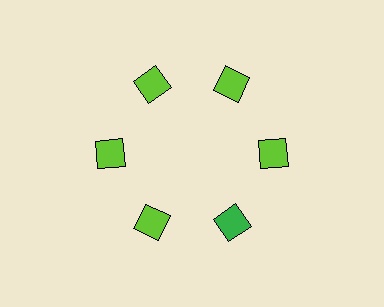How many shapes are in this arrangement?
There are 6 shapes arranged in a ring pattern.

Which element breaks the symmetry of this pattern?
The green diamond at roughly the 5 o'clock position breaks the symmetry. All other shapes are lime diamonds.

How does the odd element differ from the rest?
It has a different color: green instead of lime.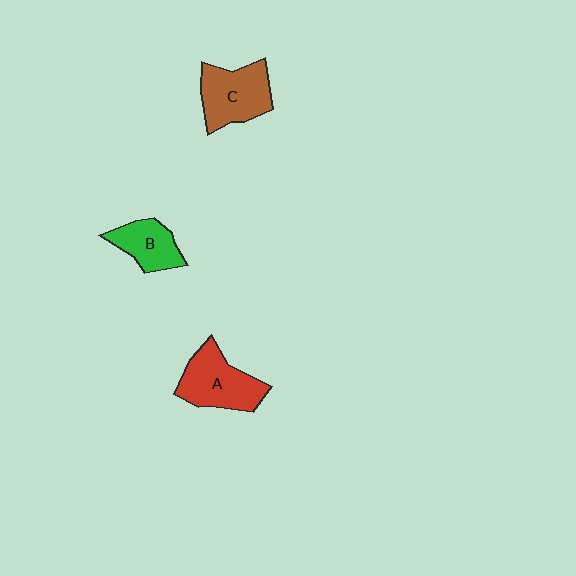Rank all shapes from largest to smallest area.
From largest to smallest: A (red), C (brown), B (green).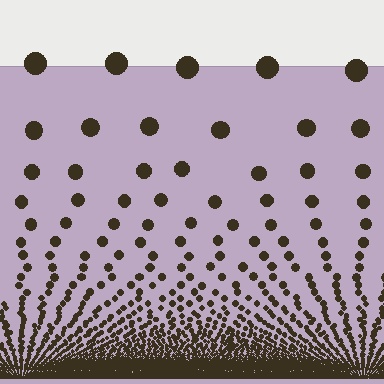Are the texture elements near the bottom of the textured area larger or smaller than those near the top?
Smaller. The gradient is inverted — elements near the bottom are smaller and denser.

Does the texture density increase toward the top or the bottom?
Density increases toward the bottom.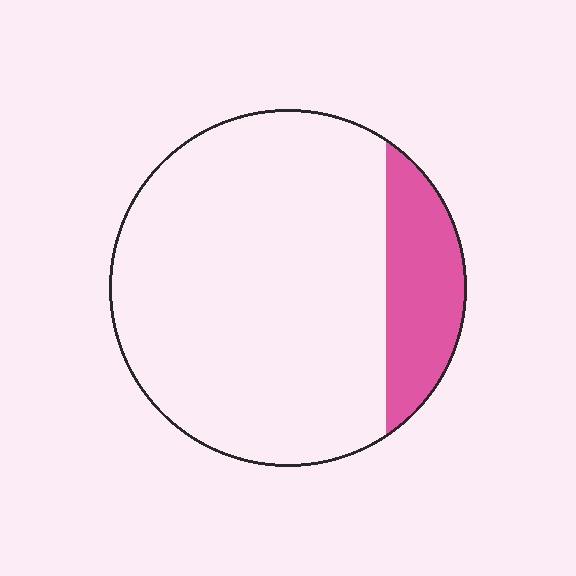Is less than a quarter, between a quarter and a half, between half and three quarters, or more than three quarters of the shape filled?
Less than a quarter.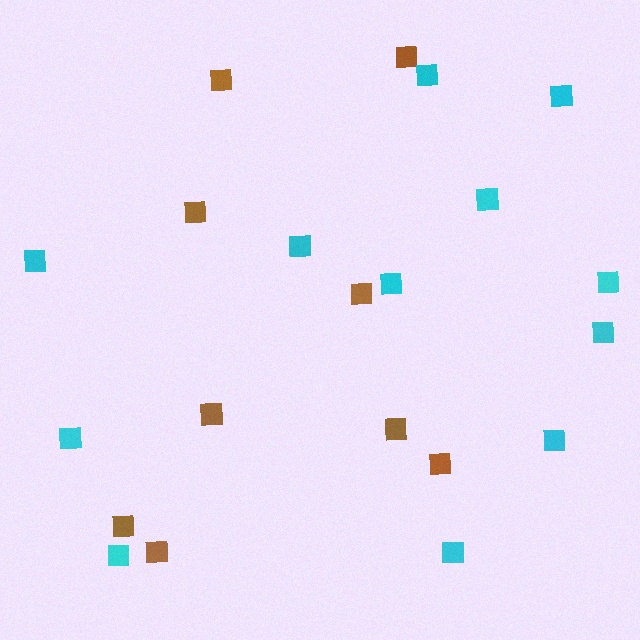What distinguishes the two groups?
There are 2 groups: one group of brown squares (9) and one group of cyan squares (12).